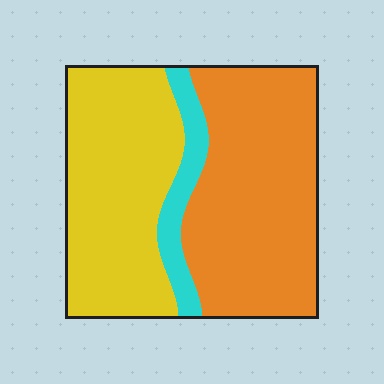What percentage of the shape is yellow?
Yellow takes up between a quarter and a half of the shape.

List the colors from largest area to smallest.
From largest to smallest: orange, yellow, cyan.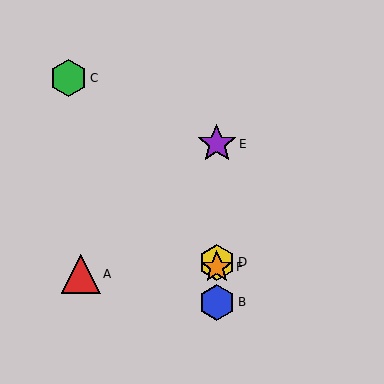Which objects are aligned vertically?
Objects B, D, E, F are aligned vertically.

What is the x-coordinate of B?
Object B is at x≈217.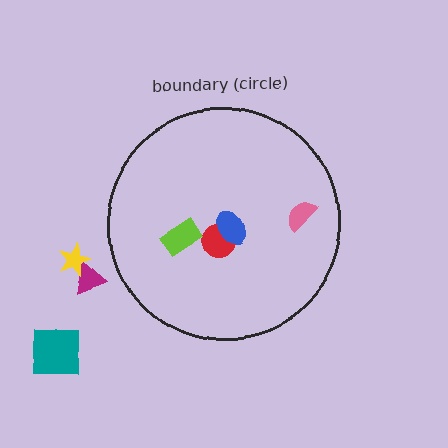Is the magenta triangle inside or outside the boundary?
Outside.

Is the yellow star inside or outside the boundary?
Outside.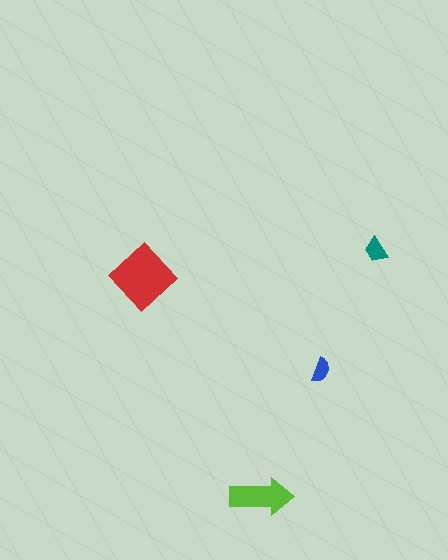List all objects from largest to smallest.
The red diamond, the lime arrow, the teal trapezoid, the blue semicircle.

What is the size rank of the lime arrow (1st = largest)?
2nd.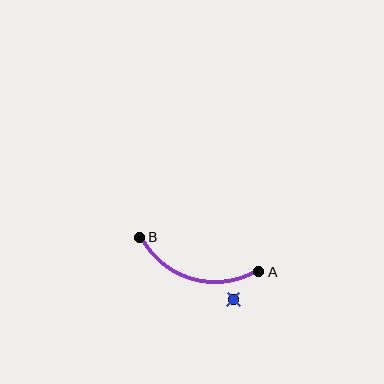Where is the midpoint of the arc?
The arc midpoint is the point on the curve farthest from the straight line joining A and B. It sits below that line.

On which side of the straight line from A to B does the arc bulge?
The arc bulges below the straight line connecting A and B.